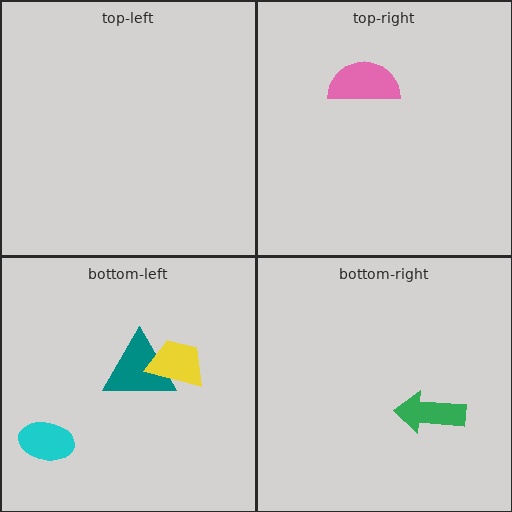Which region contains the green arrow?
The bottom-right region.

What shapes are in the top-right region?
The pink semicircle.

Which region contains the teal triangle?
The bottom-left region.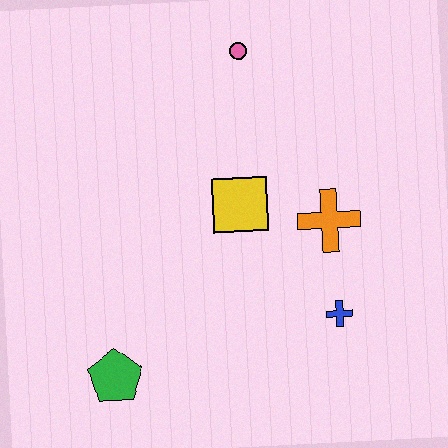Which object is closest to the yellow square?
The orange cross is closest to the yellow square.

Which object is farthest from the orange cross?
The green pentagon is farthest from the orange cross.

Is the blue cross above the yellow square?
No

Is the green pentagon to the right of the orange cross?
No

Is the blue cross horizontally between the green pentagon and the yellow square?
No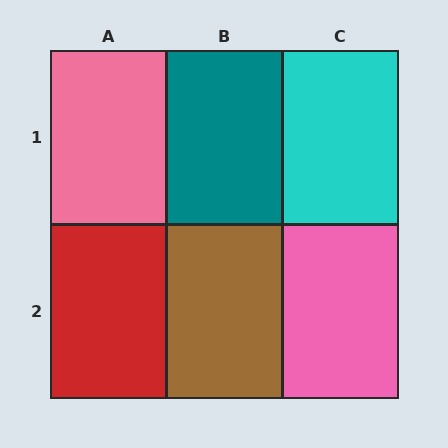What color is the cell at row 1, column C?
Cyan.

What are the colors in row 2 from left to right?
Red, brown, pink.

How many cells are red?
1 cell is red.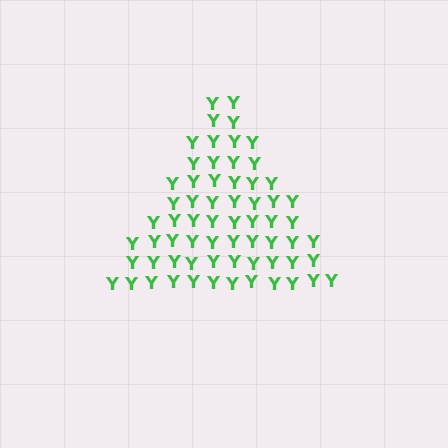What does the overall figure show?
The overall figure shows a triangle.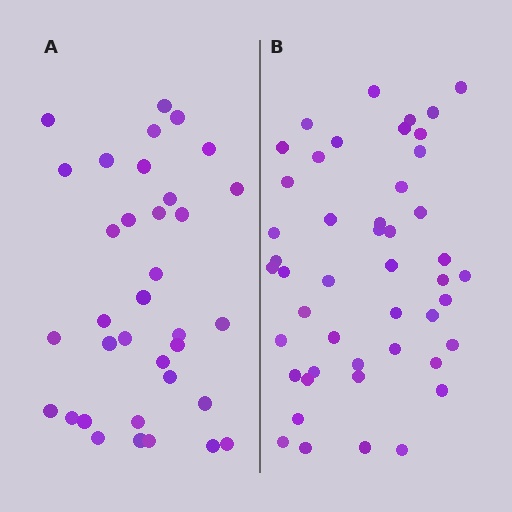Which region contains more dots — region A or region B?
Region B (the right region) has more dots.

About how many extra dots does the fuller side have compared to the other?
Region B has roughly 12 or so more dots than region A.